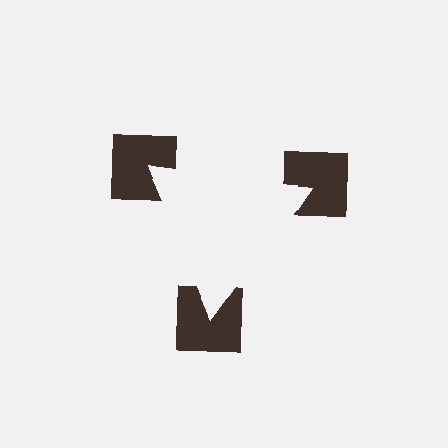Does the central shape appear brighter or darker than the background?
It typically appears slightly brighter than the background, even though no actual brightness change is drawn.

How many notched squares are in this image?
There are 3 — one at each vertex of the illusory triangle.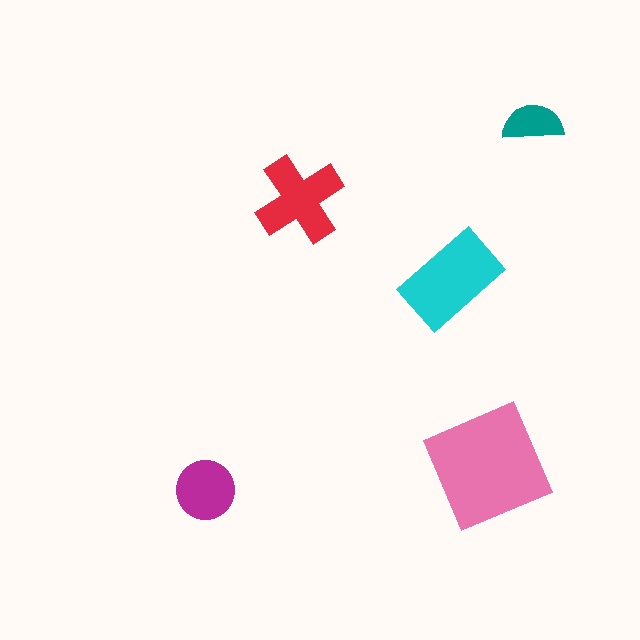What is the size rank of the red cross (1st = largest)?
3rd.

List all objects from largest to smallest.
The pink square, the cyan rectangle, the red cross, the magenta circle, the teal semicircle.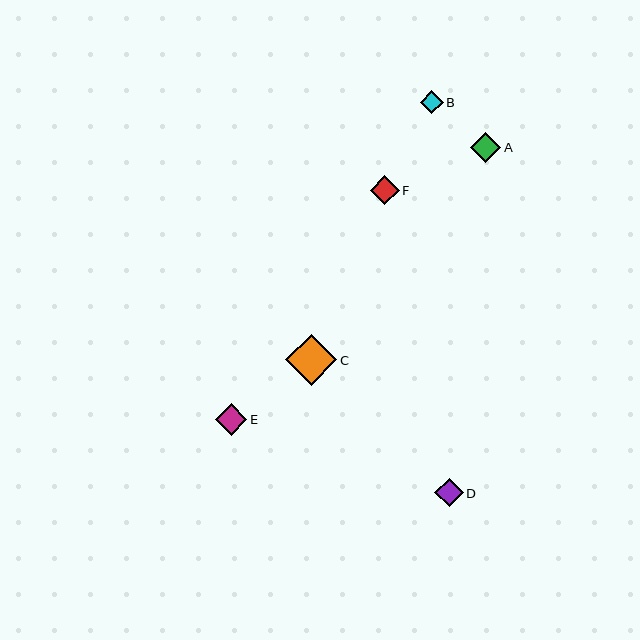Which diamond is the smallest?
Diamond B is the smallest with a size of approximately 23 pixels.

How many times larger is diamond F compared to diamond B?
Diamond F is approximately 1.3 times the size of diamond B.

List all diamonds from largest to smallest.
From largest to smallest: C, E, A, F, D, B.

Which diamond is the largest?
Diamond C is the largest with a size of approximately 51 pixels.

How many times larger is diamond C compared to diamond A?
Diamond C is approximately 1.7 times the size of diamond A.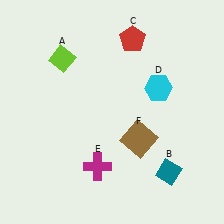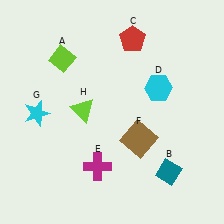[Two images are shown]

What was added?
A cyan star (G), a lime triangle (H) were added in Image 2.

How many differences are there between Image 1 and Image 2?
There are 2 differences between the two images.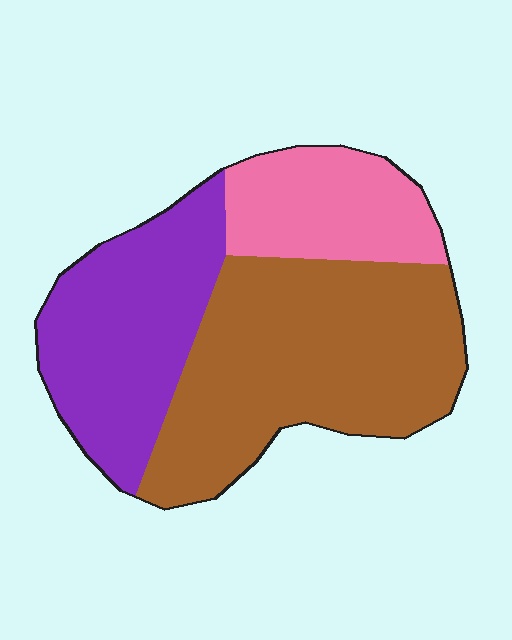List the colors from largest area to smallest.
From largest to smallest: brown, purple, pink.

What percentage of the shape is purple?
Purple takes up between a quarter and a half of the shape.